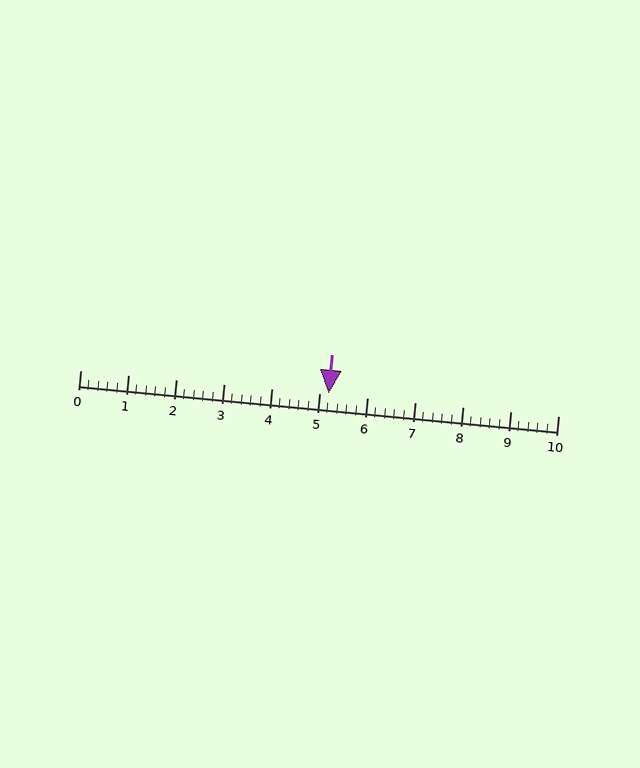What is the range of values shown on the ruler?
The ruler shows values from 0 to 10.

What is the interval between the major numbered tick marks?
The major tick marks are spaced 1 units apart.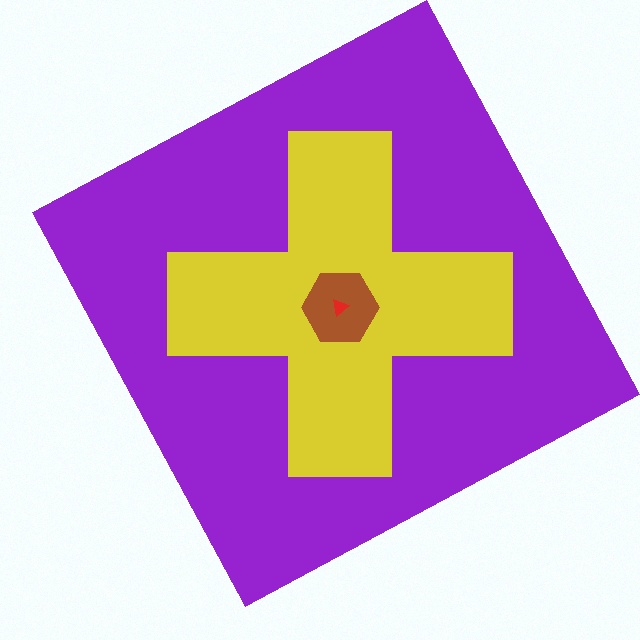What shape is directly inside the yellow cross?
The brown hexagon.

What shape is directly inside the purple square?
The yellow cross.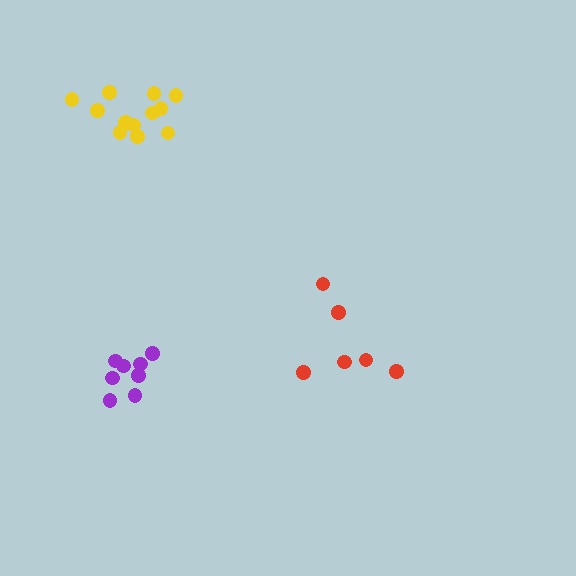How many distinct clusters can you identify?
There are 3 distinct clusters.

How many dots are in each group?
Group 1: 8 dots, Group 2: 6 dots, Group 3: 12 dots (26 total).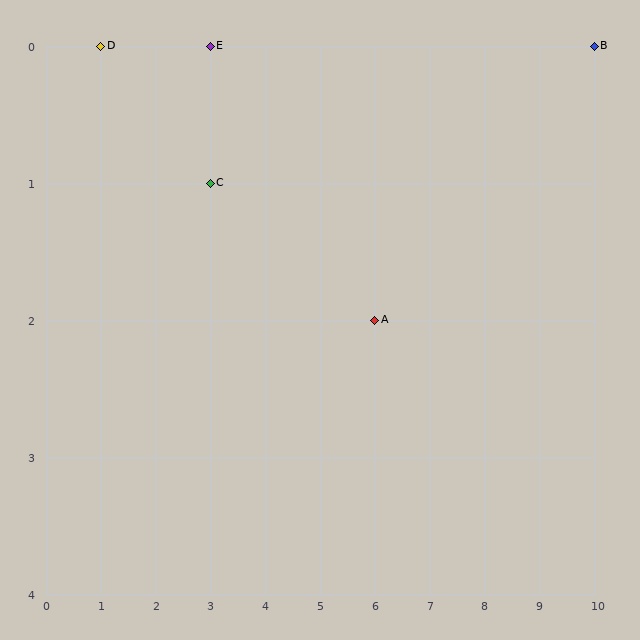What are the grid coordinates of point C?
Point C is at grid coordinates (3, 1).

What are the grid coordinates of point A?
Point A is at grid coordinates (6, 2).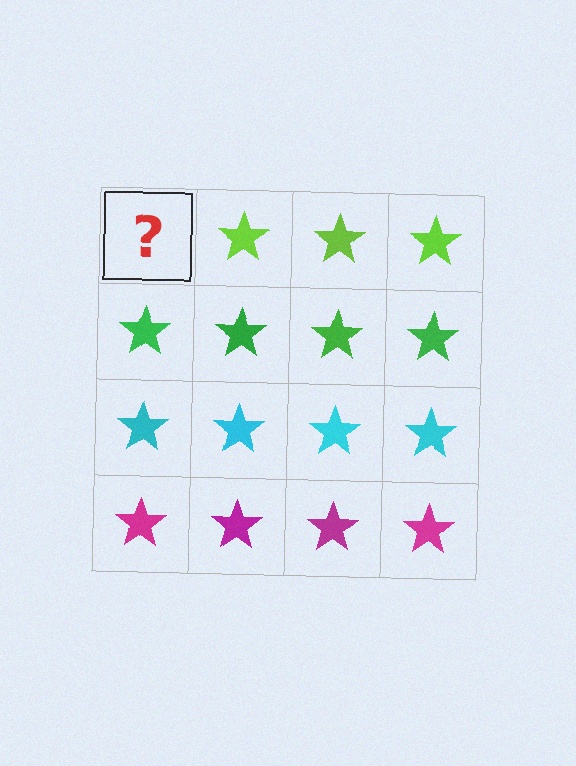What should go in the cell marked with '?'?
The missing cell should contain a lime star.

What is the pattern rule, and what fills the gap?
The rule is that each row has a consistent color. The gap should be filled with a lime star.